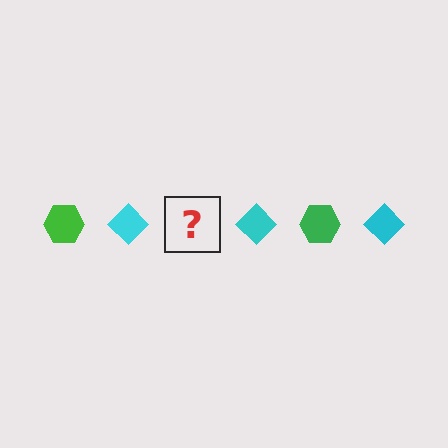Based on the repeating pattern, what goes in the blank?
The blank should be a green hexagon.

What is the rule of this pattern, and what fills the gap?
The rule is that the pattern alternates between green hexagon and cyan diamond. The gap should be filled with a green hexagon.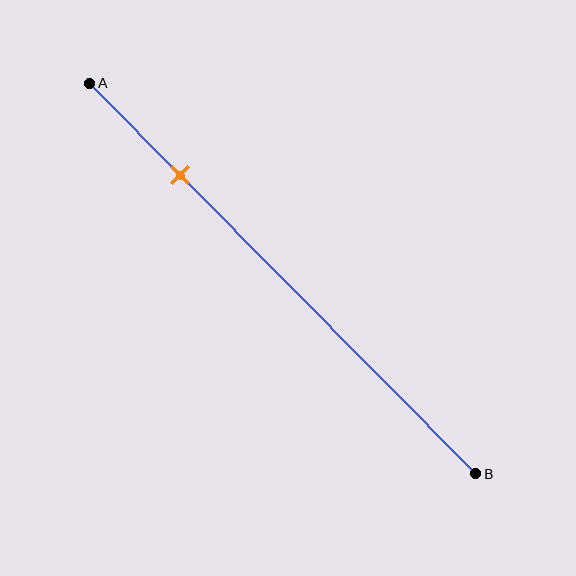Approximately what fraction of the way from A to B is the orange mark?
The orange mark is approximately 25% of the way from A to B.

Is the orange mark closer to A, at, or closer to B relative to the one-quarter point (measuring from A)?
The orange mark is approximately at the one-quarter point of segment AB.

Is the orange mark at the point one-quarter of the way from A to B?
Yes, the mark is approximately at the one-quarter point.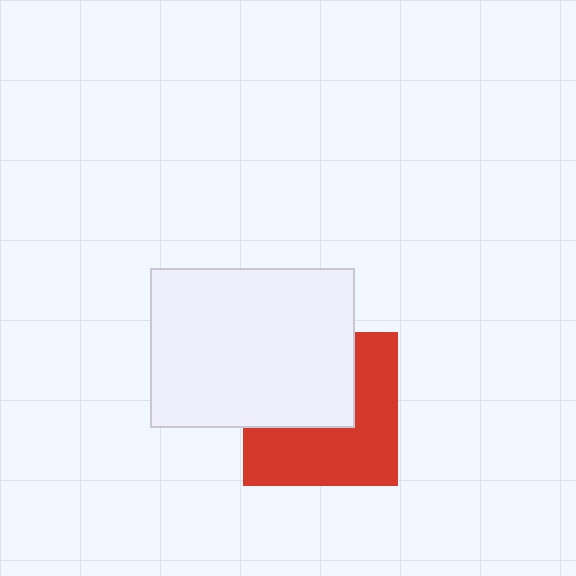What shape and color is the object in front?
The object in front is a white rectangle.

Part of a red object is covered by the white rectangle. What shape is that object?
It is a square.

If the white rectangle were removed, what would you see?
You would see the complete red square.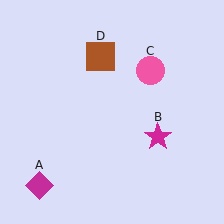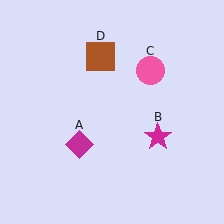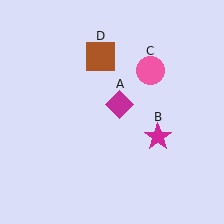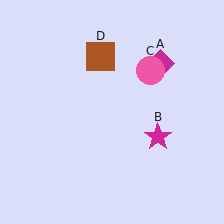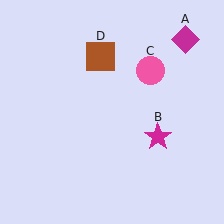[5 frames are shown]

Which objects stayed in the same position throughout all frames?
Magenta star (object B) and pink circle (object C) and brown square (object D) remained stationary.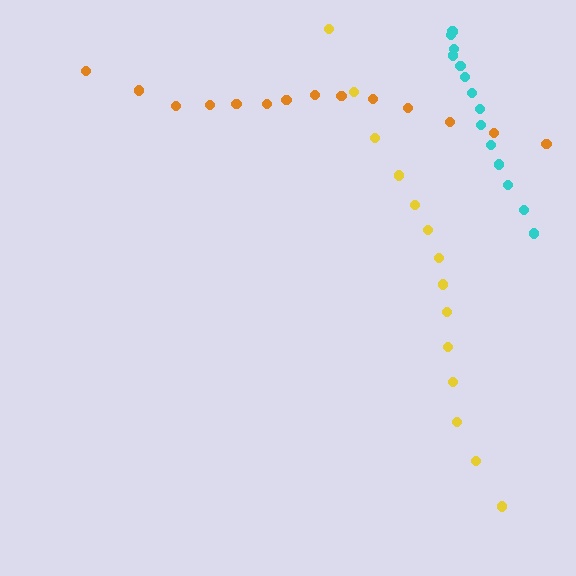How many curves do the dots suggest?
There are 3 distinct paths.